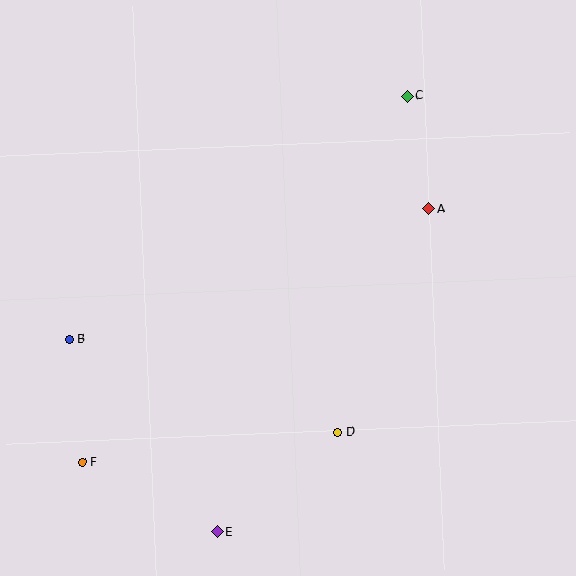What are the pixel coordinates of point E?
Point E is at (217, 532).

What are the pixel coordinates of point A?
Point A is at (429, 209).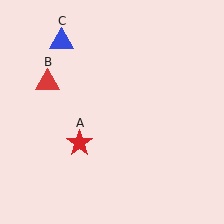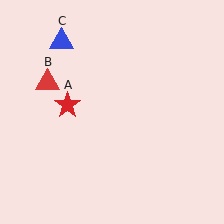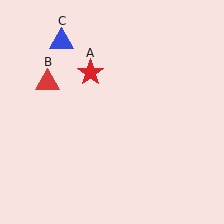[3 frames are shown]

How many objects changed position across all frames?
1 object changed position: red star (object A).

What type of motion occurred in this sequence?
The red star (object A) rotated clockwise around the center of the scene.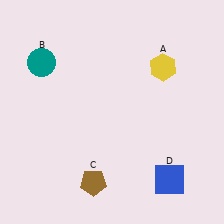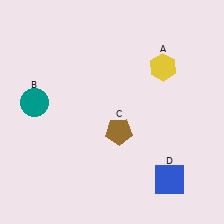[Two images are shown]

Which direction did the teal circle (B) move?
The teal circle (B) moved down.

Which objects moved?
The objects that moved are: the teal circle (B), the brown pentagon (C).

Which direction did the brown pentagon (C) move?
The brown pentagon (C) moved up.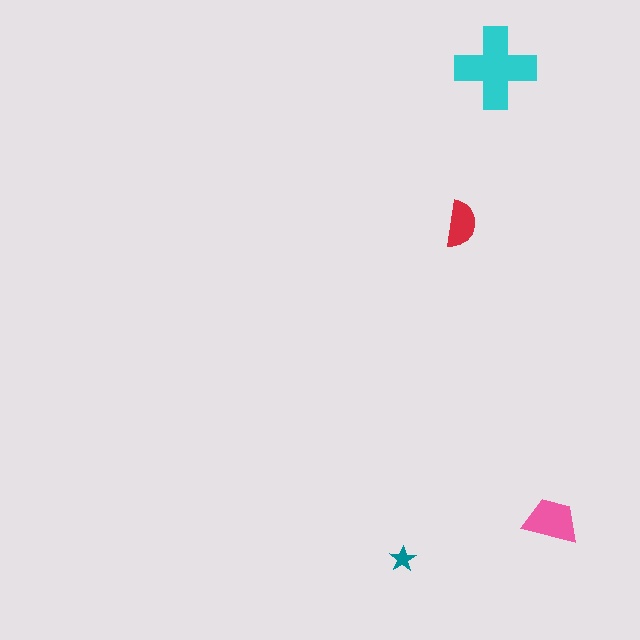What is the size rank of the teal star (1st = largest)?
4th.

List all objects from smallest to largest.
The teal star, the red semicircle, the pink trapezoid, the cyan cross.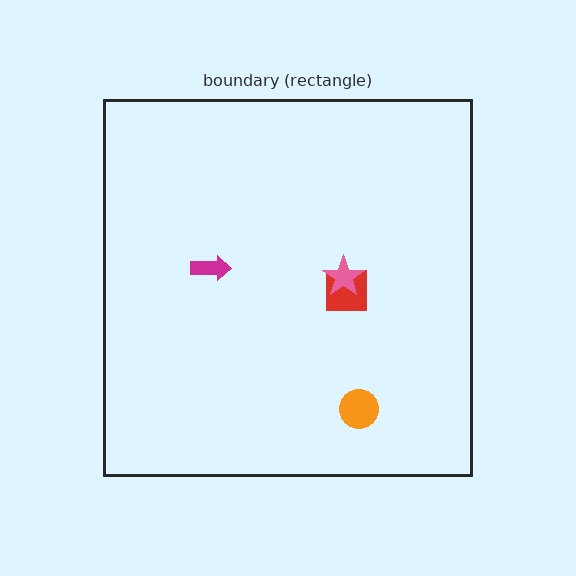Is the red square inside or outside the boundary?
Inside.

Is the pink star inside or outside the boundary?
Inside.